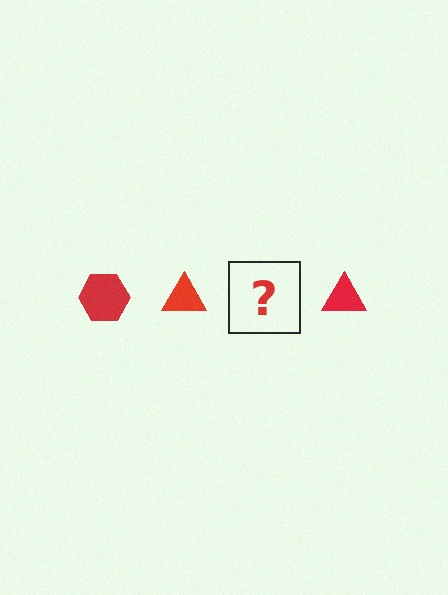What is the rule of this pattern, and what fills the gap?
The rule is that the pattern cycles through hexagon, triangle shapes in red. The gap should be filled with a red hexagon.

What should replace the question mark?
The question mark should be replaced with a red hexagon.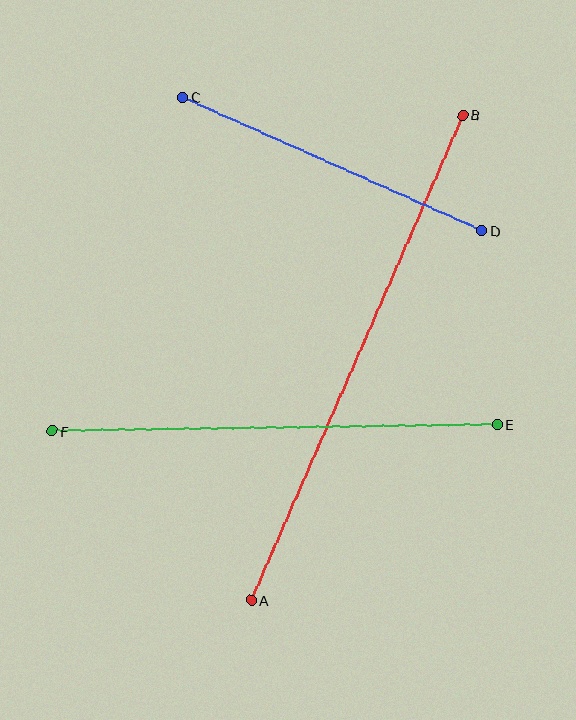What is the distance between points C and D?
The distance is approximately 327 pixels.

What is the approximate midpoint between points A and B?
The midpoint is at approximately (357, 358) pixels.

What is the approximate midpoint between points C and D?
The midpoint is at approximately (332, 164) pixels.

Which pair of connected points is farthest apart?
Points A and B are farthest apart.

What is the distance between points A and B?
The distance is approximately 530 pixels.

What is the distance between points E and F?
The distance is approximately 446 pixels.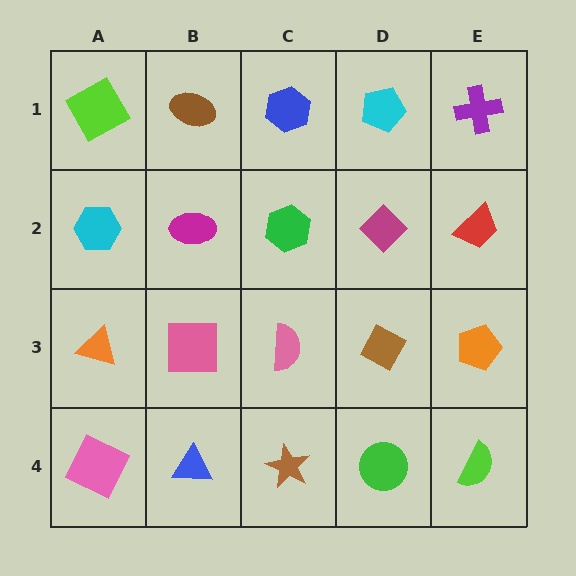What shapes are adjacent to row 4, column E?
An orange pentagon (row 3, column E), a green circle (row 4, column D).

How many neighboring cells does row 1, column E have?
2.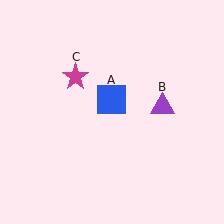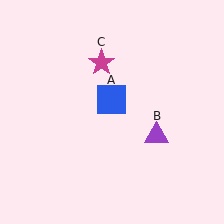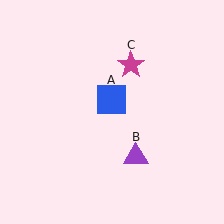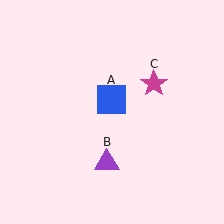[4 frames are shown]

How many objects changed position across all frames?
2 objects changed position: purple triangle (object B), magenta star (object C).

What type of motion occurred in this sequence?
The purple triangle (object B), magenta star (object C) rotated clockwise around the center of the scene.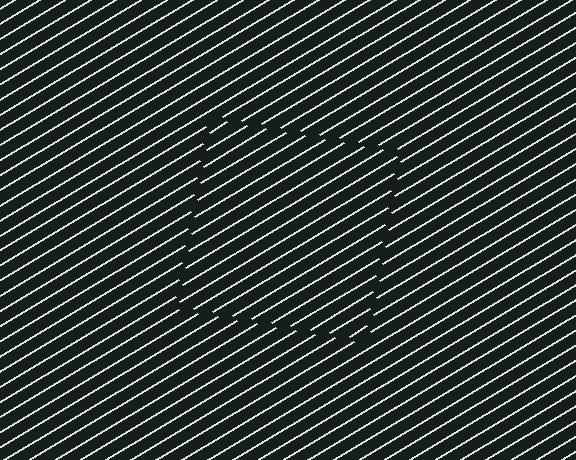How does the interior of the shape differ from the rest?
The interior of the shape contains the same grating, shifted by half a period — the contour is defined by the phase discontinuity where line-ends from the inner and outer gratings abut.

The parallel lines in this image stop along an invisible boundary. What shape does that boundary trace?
An illusory square. The interior of the shape contains the same grating, shifted by half a period — the contour is defined by the phase discontinuity where line-ends from the inner and outer gratings abut.